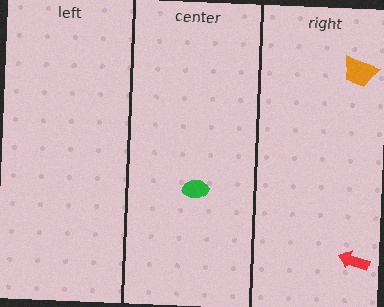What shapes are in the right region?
The red arrow, the orange trapezoid.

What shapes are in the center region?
The green ellipse.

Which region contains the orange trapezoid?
The right region.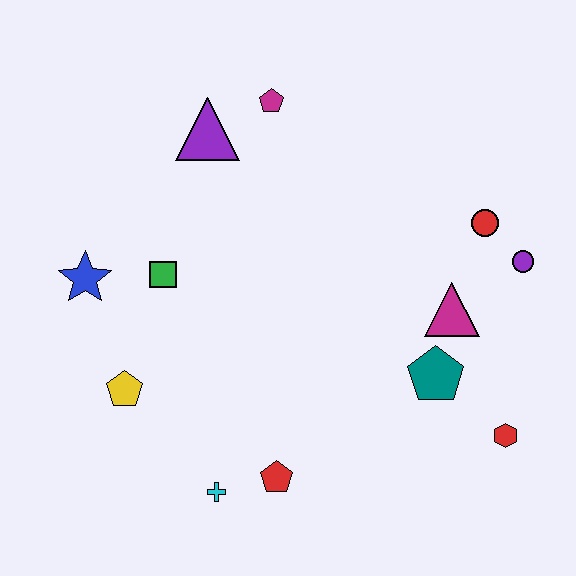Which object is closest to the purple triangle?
The magenta pentagon is closest to the purple triangle.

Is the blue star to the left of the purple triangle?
Yes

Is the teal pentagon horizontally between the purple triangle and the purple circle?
Yes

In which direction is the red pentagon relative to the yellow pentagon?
The red pentagon is to the right of the yellow pentagon.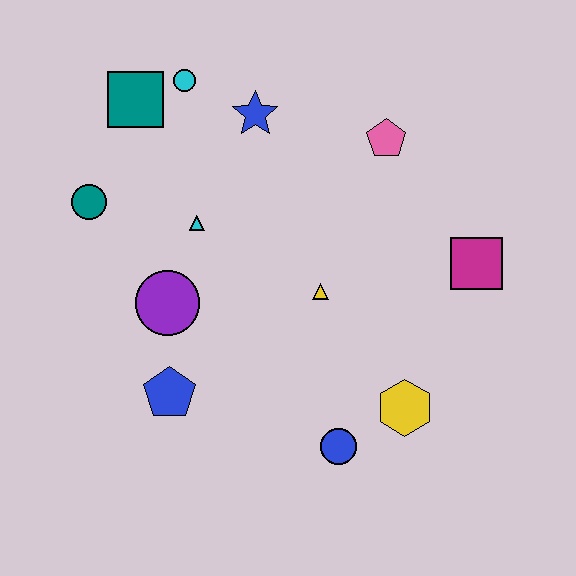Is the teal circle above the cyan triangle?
Yes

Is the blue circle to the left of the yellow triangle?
No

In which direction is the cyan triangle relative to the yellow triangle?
The cyan triangle is to the left of the yellow triangle.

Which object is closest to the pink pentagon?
The blue star is closest to the pink pentagon.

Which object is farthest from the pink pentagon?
The blue pentagon is farthest from the pink pentagon.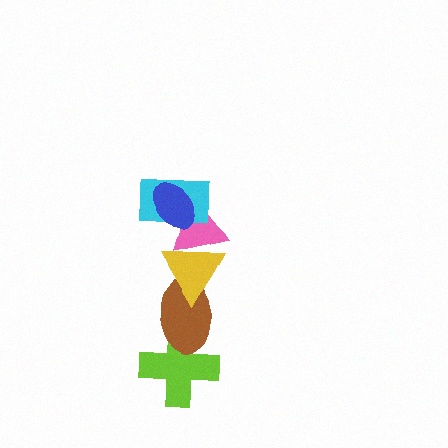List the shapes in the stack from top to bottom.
From top to bottom: the blue ellipse, the cyan rectangle, the pink triangle, the yellow triangle, the brown ellipse, the lime cross.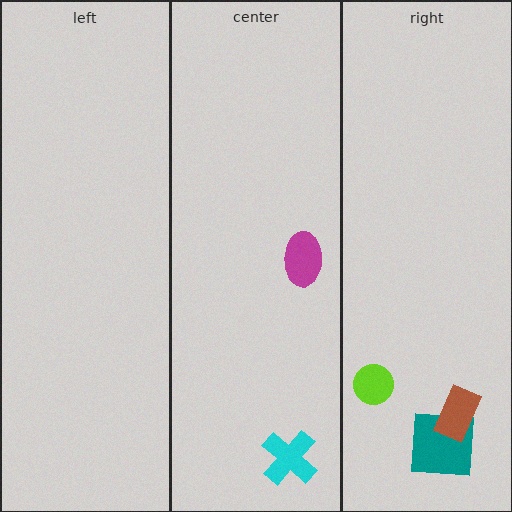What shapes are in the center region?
The cyan cross, the magenta ellipse.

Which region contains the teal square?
The right region.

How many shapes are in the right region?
3.